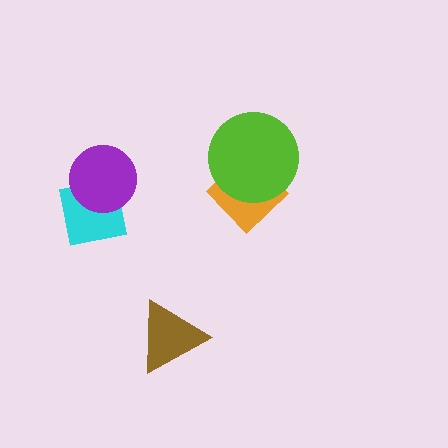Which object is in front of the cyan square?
The purple circle is in front of the cyan square.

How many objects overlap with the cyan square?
1 object overlaps with the cyan square.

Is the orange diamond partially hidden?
Yes, it is partially covered by another shape.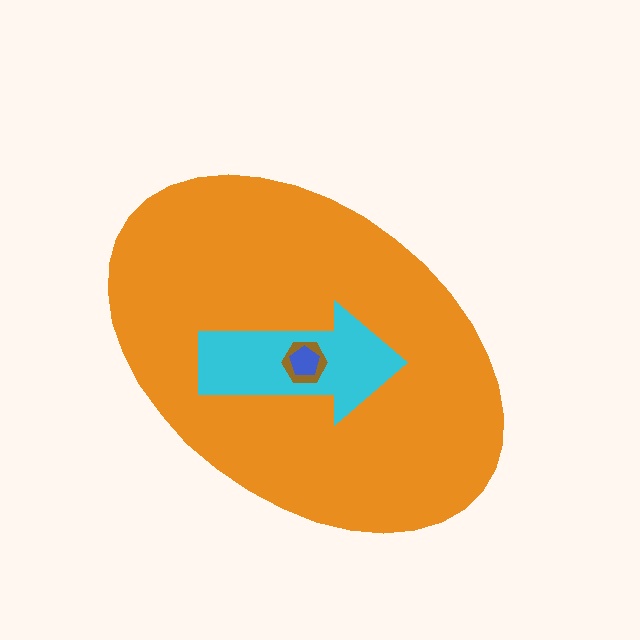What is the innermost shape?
The blue pentagon.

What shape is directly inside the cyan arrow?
The brown hexagon.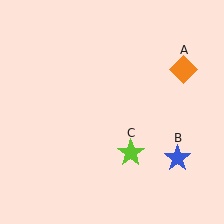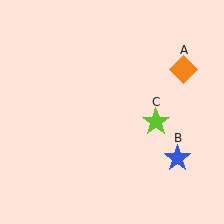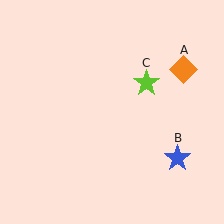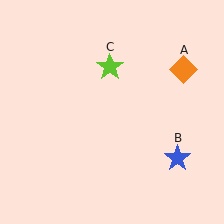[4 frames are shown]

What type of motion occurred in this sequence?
The lime star (object C) rotated counterclockwise around the center of the scene.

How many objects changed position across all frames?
1 object changed position: lime star (object C).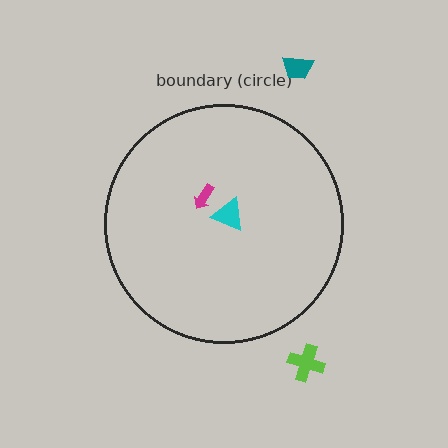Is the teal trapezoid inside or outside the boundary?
Outside.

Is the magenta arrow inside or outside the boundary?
Inside.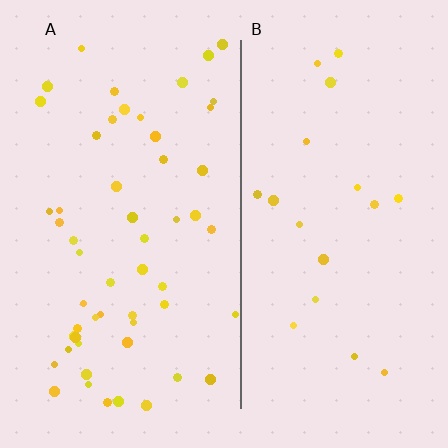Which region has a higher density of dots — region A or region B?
A (the left).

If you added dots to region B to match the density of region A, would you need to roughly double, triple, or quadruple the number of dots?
Approximately triple.